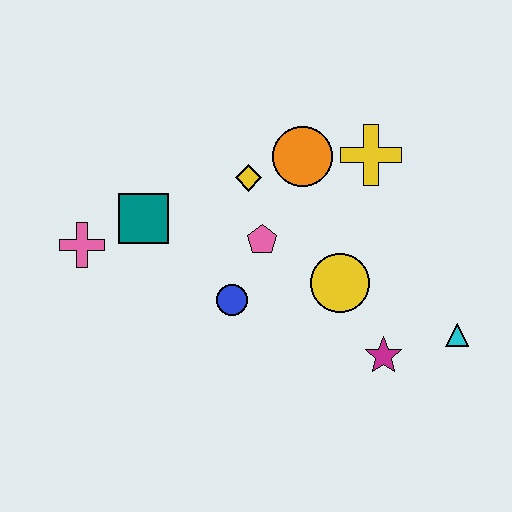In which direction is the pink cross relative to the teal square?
The pink cross is to the left of the teal square.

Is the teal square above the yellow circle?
Yes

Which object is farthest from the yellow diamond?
The cyan triangle is farthest from the yellow diamond.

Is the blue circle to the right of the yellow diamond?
No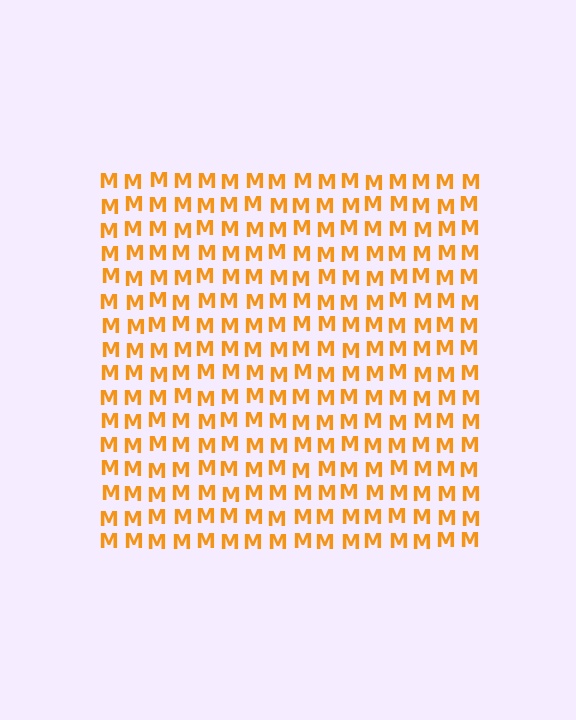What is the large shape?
The large shape is a square.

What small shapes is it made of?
It is made of small letter M's.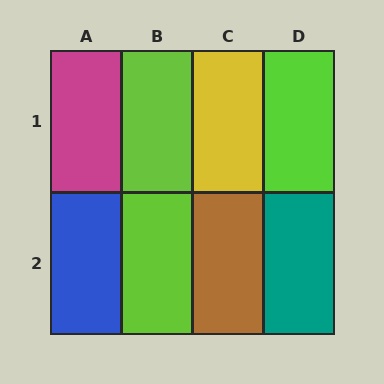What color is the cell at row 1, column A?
Magenta.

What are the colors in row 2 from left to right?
Blue, lime, brown, teal.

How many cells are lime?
3 cells are lime.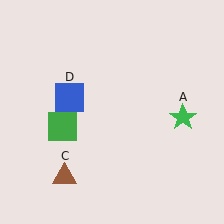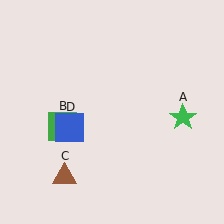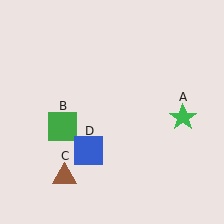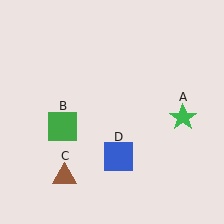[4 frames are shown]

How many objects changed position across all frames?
1 object changed position: blue square (object D).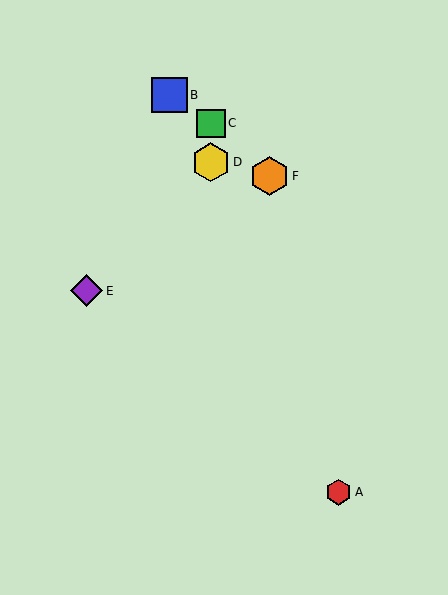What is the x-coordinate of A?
Object A is at x≈339.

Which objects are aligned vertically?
Objects C, D are aligned vertically.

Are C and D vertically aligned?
Yes, both are at x≈211.